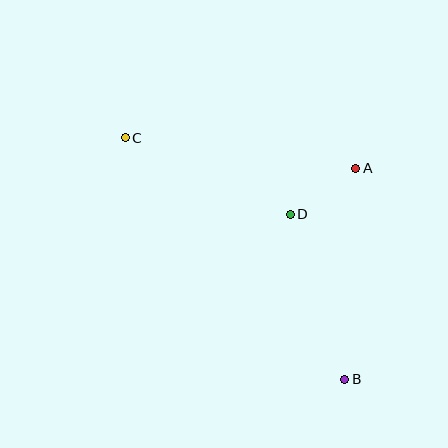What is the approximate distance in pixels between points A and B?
The distance between A and B is approximately 211 pixels.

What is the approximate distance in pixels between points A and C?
The distance between A and C is approximately 233 pixels.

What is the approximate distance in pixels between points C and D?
The distance between C and D is approximately 182 pixels.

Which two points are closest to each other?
Points A and D are closest to each other.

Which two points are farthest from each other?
Points B and C are farthest from each other.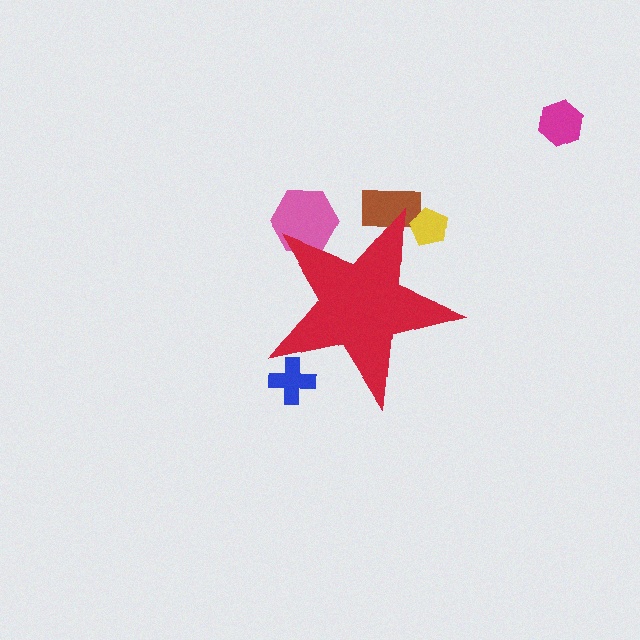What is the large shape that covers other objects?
A red star.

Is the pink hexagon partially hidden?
Yes, the pink hexagon is partially hidden behind the red star.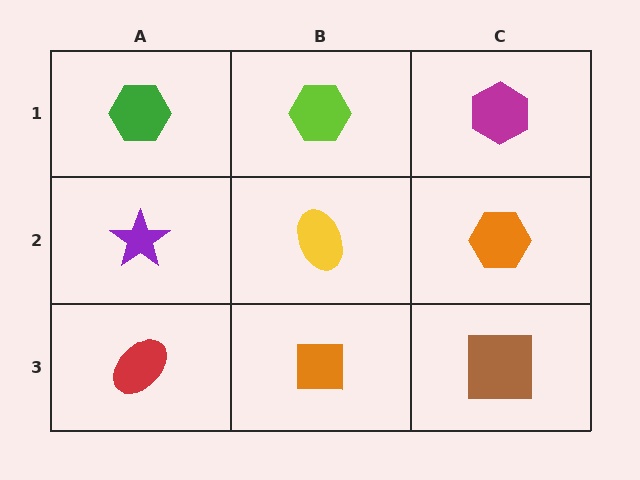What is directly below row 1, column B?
A yellow ellipse.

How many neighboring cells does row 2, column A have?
3.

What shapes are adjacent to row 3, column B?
A yellow ellipse (row 2, column B), a red ellipse (row 3, column A), a brown square (row 3, column C).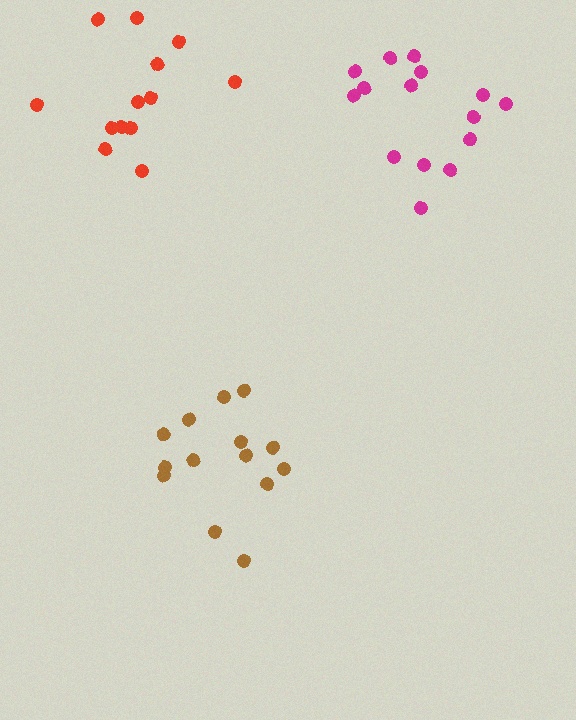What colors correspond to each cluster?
The clusters are colored: magenta, brown, red.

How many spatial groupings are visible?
There are 3 spatial groupings.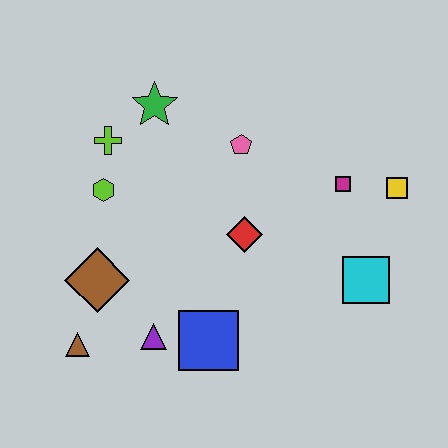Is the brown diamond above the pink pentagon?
No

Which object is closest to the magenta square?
The yellow square is closest to the magenta square.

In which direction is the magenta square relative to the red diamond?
The magenta square is to the right of the red diamond.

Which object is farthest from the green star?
The cyan square is farthest from the green star.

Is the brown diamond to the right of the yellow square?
No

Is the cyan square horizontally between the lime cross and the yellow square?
Yes